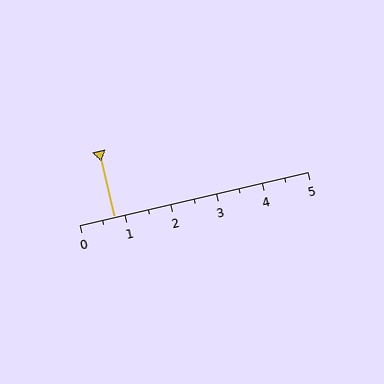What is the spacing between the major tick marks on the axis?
The major ticks are spaced 1 apart.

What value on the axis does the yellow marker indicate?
The marker indicates approximately 0.8.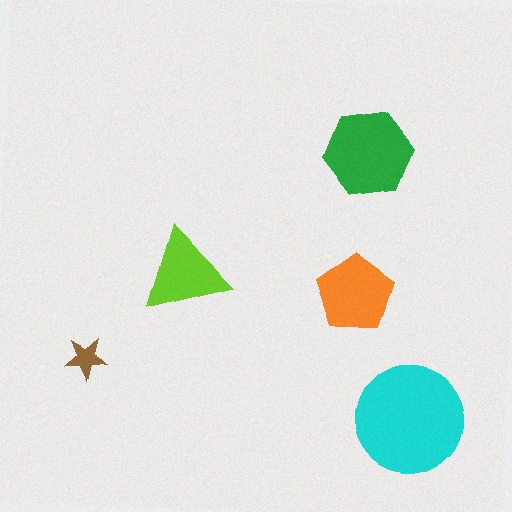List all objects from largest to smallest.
The cyan circle, the green hexagon, the orange pentagon, the lime triangle, the brown star.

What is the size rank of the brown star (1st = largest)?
5th.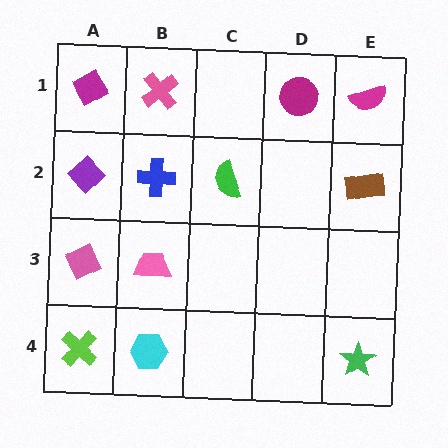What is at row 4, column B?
A cyan hexagon.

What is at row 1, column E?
A magenta semicircle.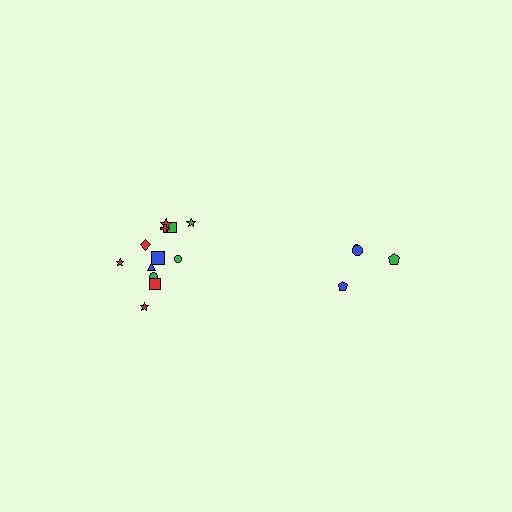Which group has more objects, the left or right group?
The left group.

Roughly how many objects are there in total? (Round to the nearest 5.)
Roughly 15 objects in total.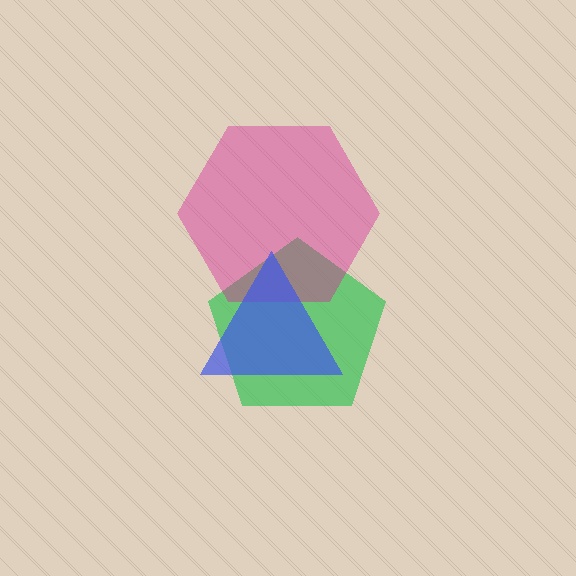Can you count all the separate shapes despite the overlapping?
Yes, there are 3 separate shapes.